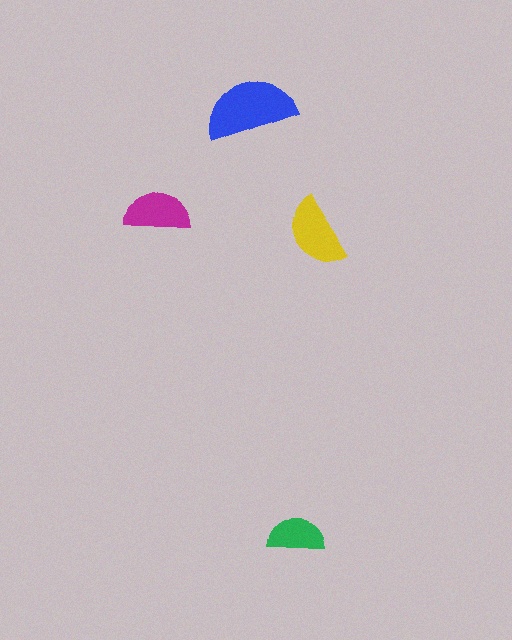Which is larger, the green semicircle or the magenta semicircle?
The magenta one.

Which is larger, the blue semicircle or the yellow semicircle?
The blue one.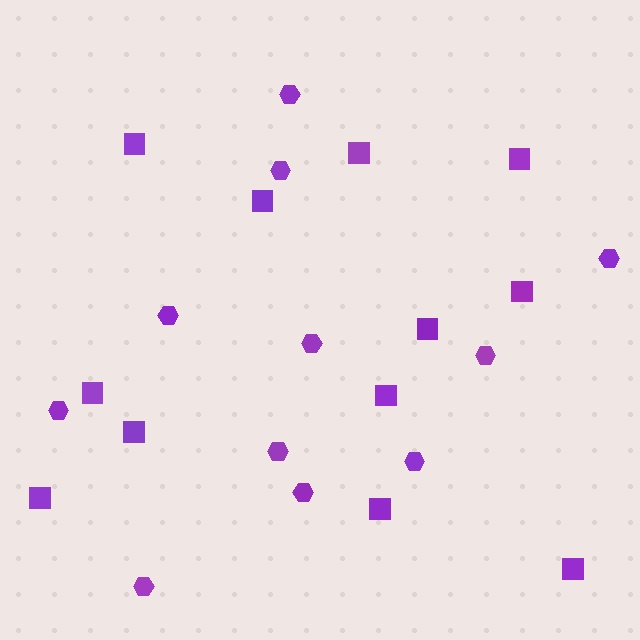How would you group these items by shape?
There are 2 groups: one group of hexagons (11) and one group of squares (12).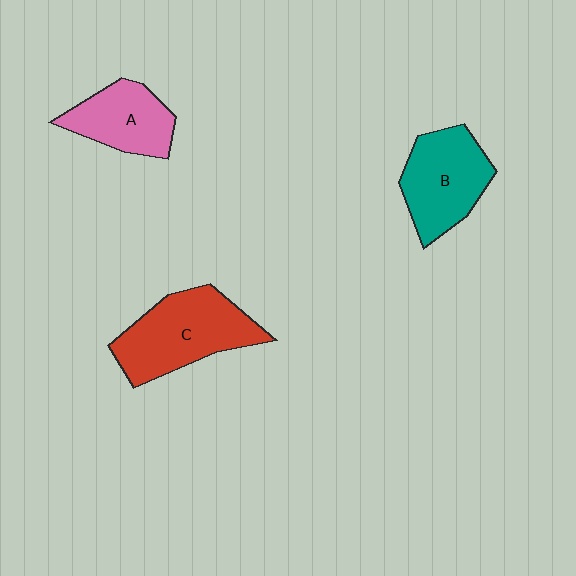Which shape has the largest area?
Shape C (red).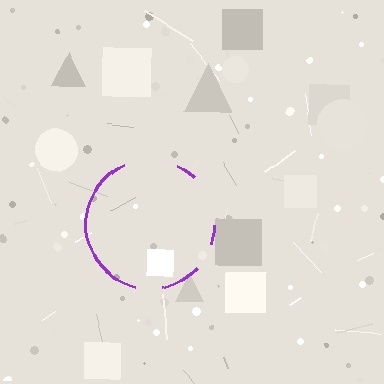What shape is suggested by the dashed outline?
The dashed outline suggests a circle.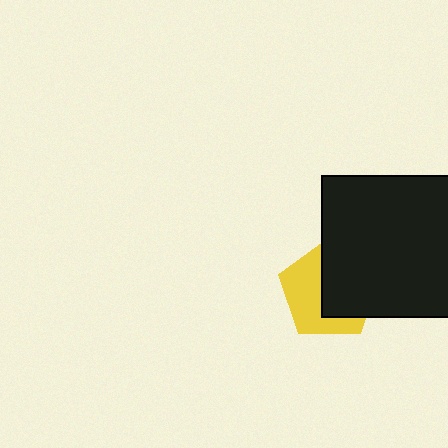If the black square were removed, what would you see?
You would see the complete yellow pentagon.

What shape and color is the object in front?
The object in front is a black square.